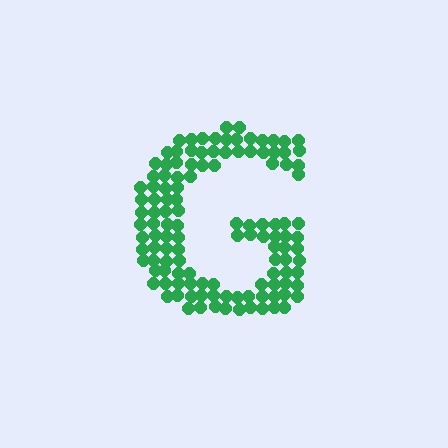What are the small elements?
The small elements are circles.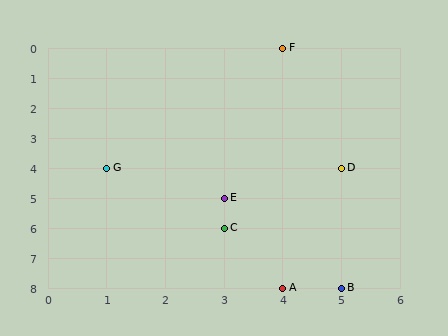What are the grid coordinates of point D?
Point D is at grid coordinates (5, 4).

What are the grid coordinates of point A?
Point A is at grid coordinates (4, 8).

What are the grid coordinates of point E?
Point E is at grid coordinates (3, 5).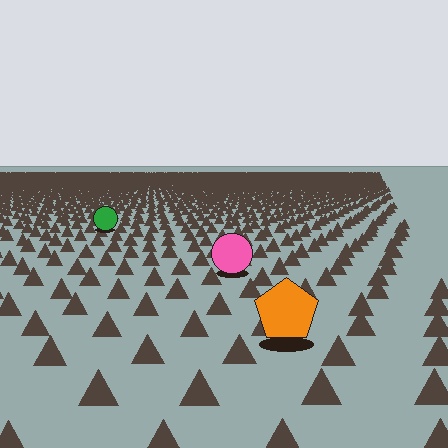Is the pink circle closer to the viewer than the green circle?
Yes. The pink circle is closer — you can tell from the texture gradient: the ground texture is coarser near it.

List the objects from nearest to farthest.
From nearest to farthest: the orange pentagon, the pink circle, the green circle.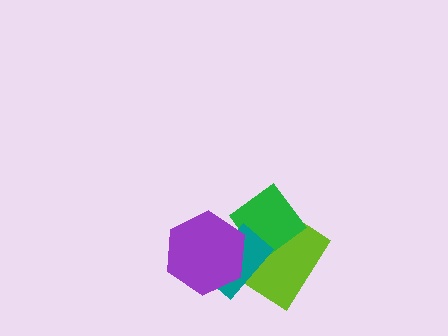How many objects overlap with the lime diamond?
3 objects overlap with the lime diamond.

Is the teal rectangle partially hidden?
Yes, it is partially covered by another shape.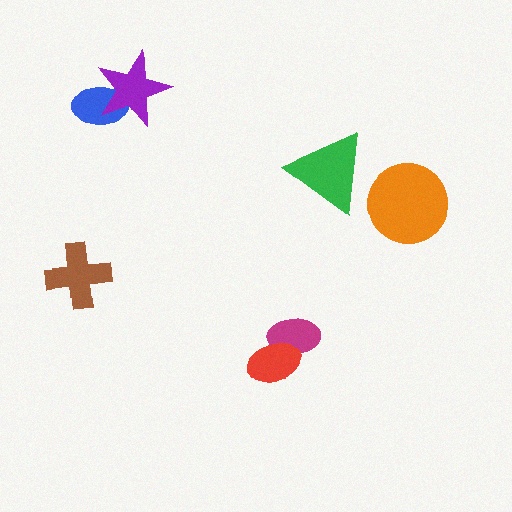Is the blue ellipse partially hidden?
Yes, it is partially covered by another shape.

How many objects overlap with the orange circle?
0 objects overlap with the orange circle.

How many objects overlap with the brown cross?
0 objects overlap with the brown cross.